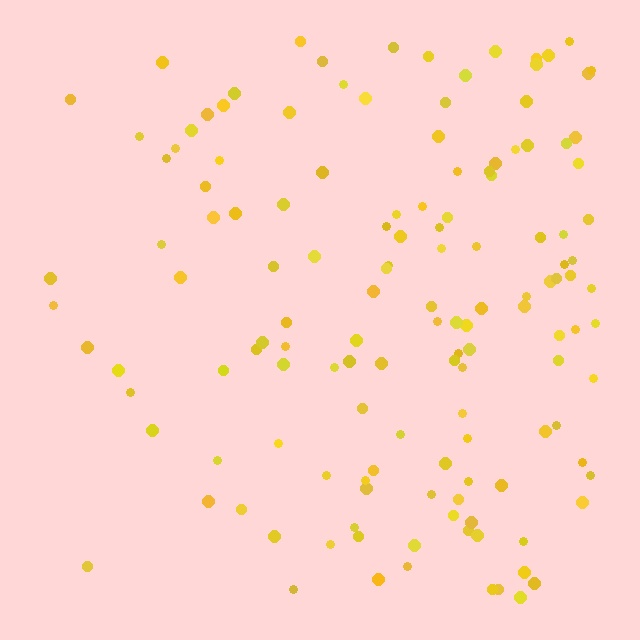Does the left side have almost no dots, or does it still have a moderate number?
Still a moderate number, just noticeably fewer than the right.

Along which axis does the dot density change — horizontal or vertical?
Horizontal.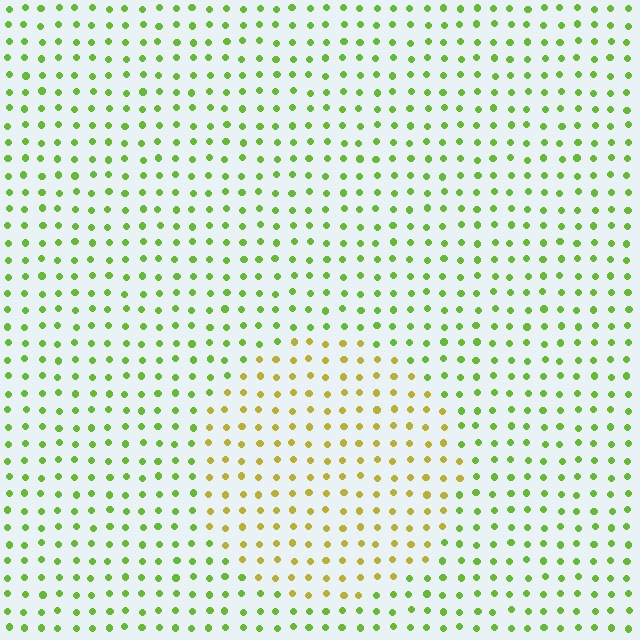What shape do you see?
I see a circle.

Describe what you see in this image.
The image is filled with small lime elements in a uniform arrangement. A circle-shaped region is visible where the elements are tinted to a slightly different hue, forming a subtle color boundary.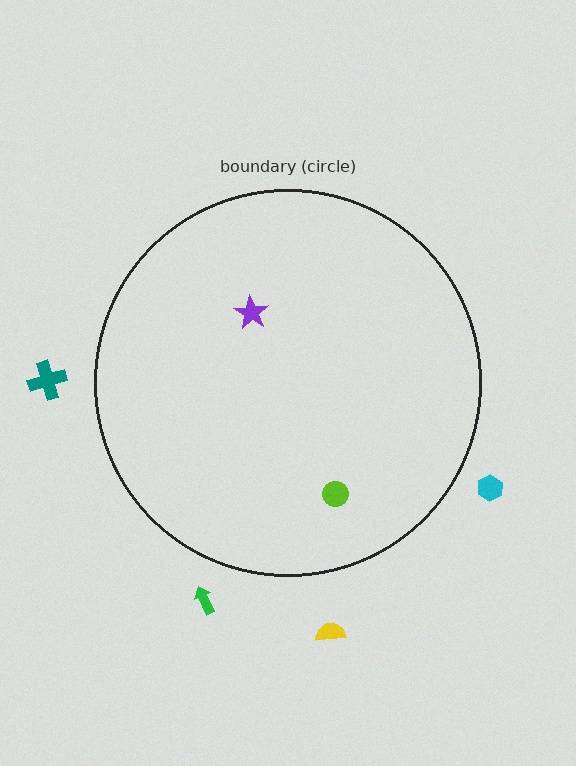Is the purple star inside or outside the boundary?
Inside.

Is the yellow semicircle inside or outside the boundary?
Outside.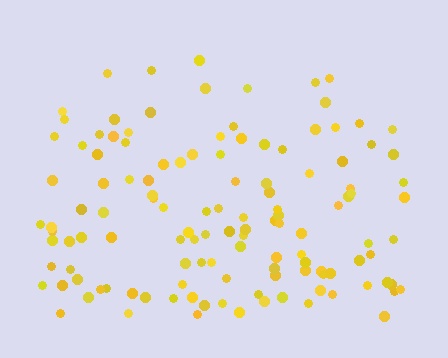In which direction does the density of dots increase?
From top to bottom, with the bottom side densest.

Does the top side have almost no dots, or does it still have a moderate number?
Still a moderate number, just noticeably fewer than the bottom.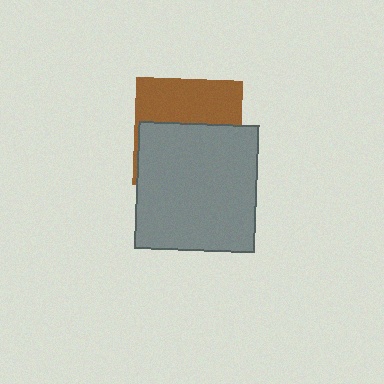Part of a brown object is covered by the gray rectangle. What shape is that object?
It is a square.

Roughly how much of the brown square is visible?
A small part of it is visible (roughly 43%).